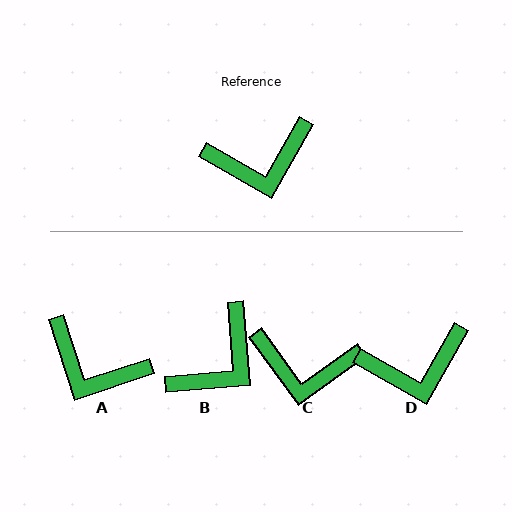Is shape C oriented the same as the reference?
No, it is off by about 24 degrees.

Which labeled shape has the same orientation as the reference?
D.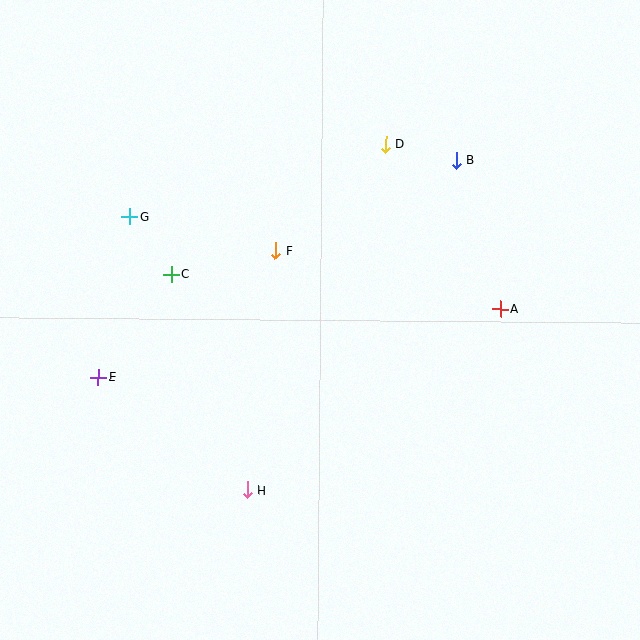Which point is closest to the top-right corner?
Point B is closest to the top-right corner.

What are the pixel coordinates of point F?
Point F is at (275, 251).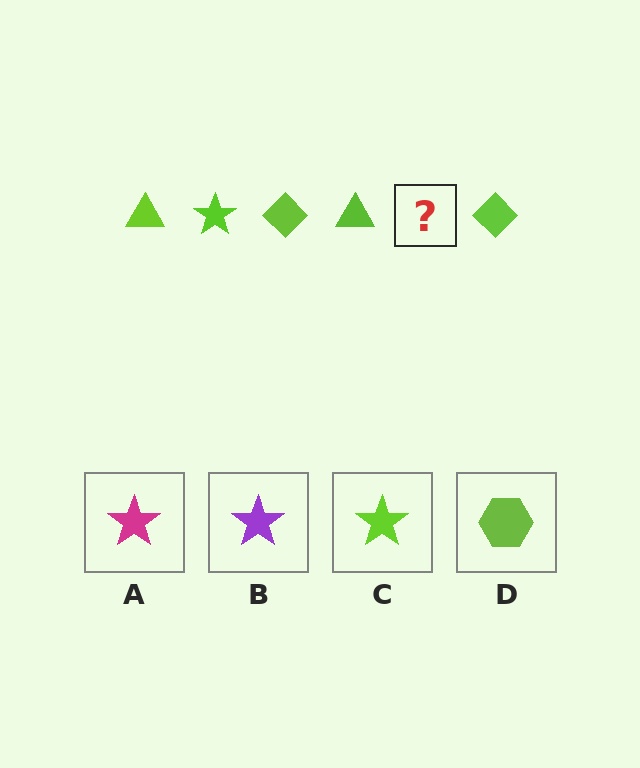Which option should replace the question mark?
Option C.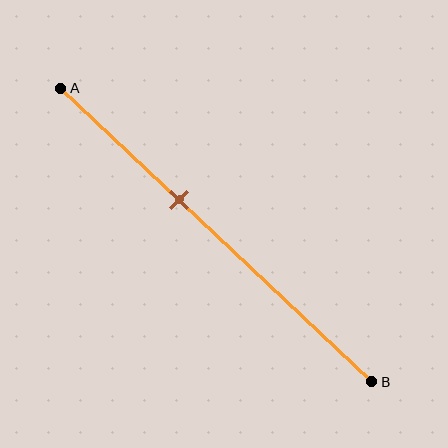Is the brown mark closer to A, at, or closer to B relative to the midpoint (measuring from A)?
The brown mark is closer to point A than the midpoint of segment AB.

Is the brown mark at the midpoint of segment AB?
No, the mark is at about 40% from A, not at the 50% midpoint.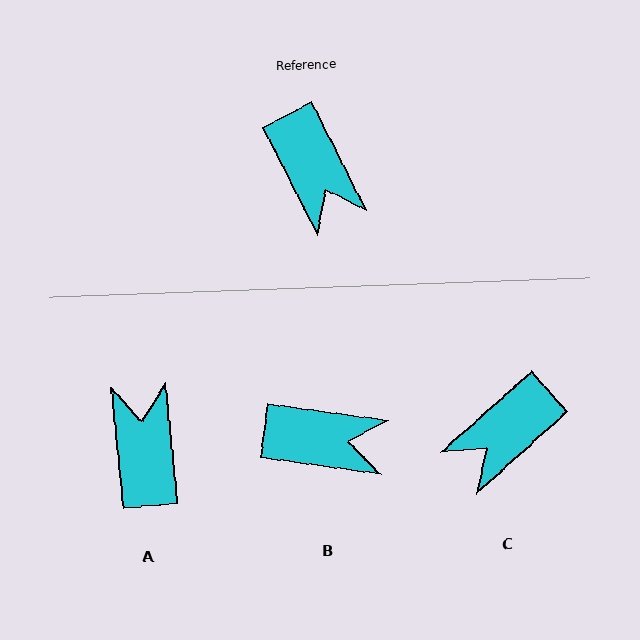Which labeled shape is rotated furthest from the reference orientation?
A, about 159 degrees away.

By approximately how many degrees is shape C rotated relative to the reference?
Approximately 75 degrees clockwise.